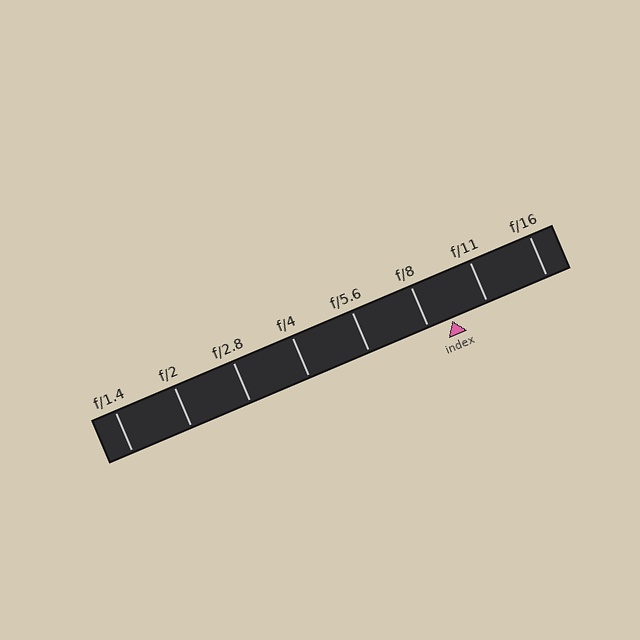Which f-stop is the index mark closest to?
The index mark is closest to f/8.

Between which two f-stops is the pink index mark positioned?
The index mark is between f/8 and f/11.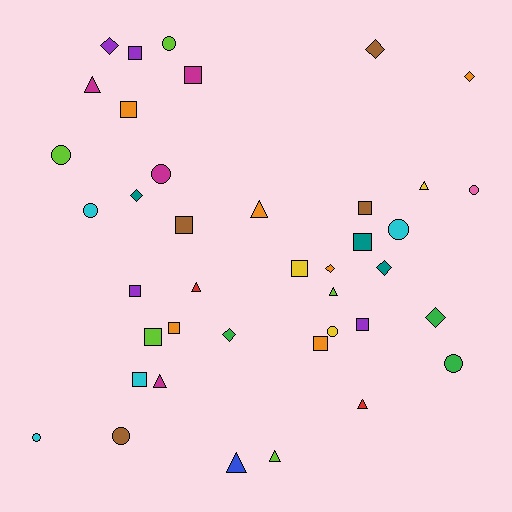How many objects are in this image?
There are 40 objects.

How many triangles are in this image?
There are 9 triangles.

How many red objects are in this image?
There are 2 red objects.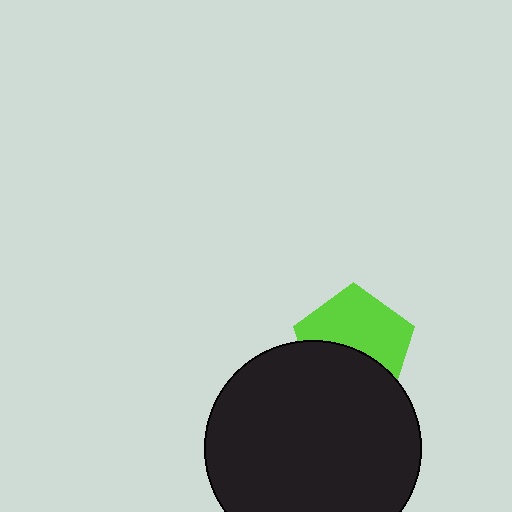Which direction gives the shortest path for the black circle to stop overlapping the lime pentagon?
Moving down gives the shortest separation.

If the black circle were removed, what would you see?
You would see the complete lime pentagon.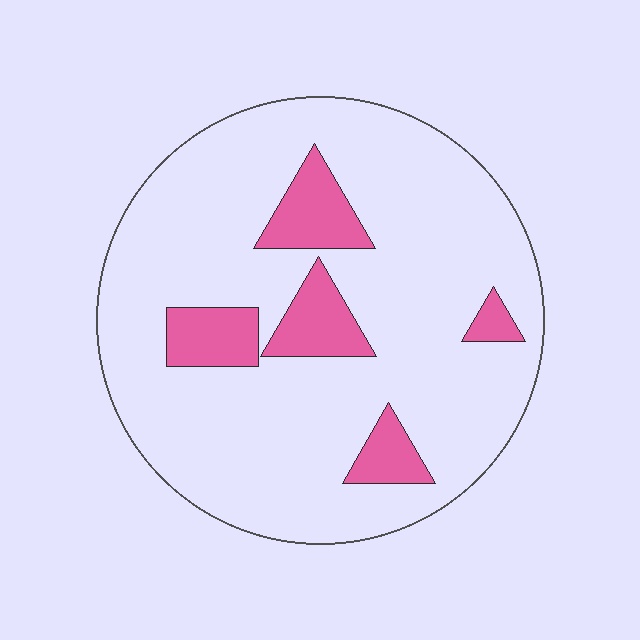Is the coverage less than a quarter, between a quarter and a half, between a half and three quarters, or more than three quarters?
Less than a quarter.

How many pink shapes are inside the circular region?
5.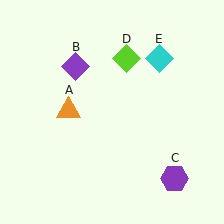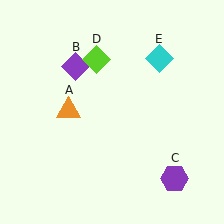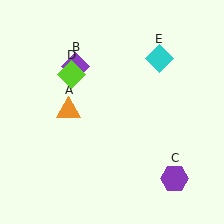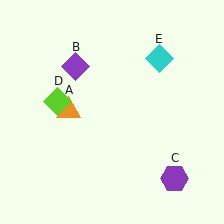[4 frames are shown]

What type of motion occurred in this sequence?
The lime diamond (object D) rotated counterclockwise around the center of the scene.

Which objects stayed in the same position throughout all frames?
Orange triangle (object A) and purple diamond (object B) and purple hexagon (object C) and cyan diamond (object E) remained stationary.